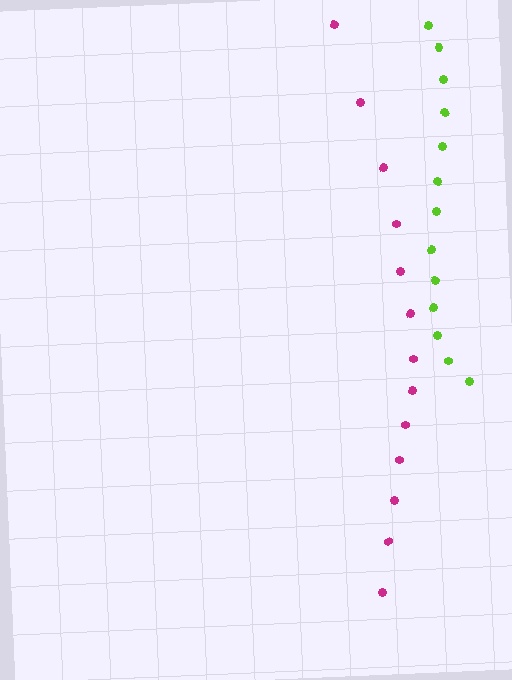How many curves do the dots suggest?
There are 2 distinct paths.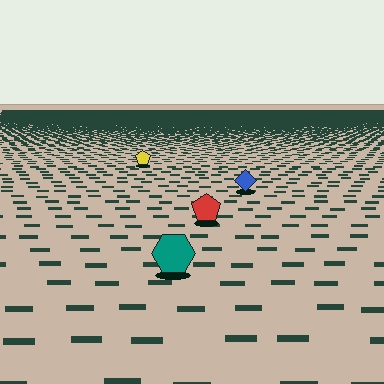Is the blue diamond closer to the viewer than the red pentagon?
No. The red pentagon is closer — you can tell from the texture gradient: the ground texture is coarser near it.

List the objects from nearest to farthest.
From nearest to farthest: the teal hexagon, the red pentagon, the blue diamond, the yellow pentagon.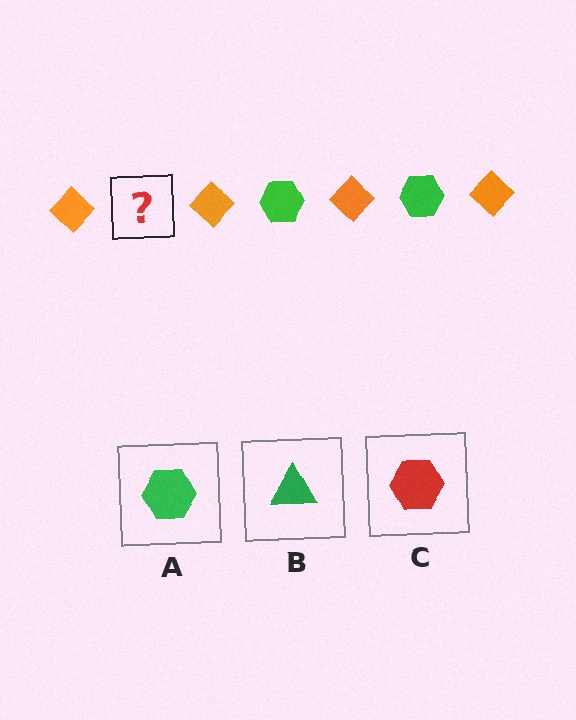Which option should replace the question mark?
Option A.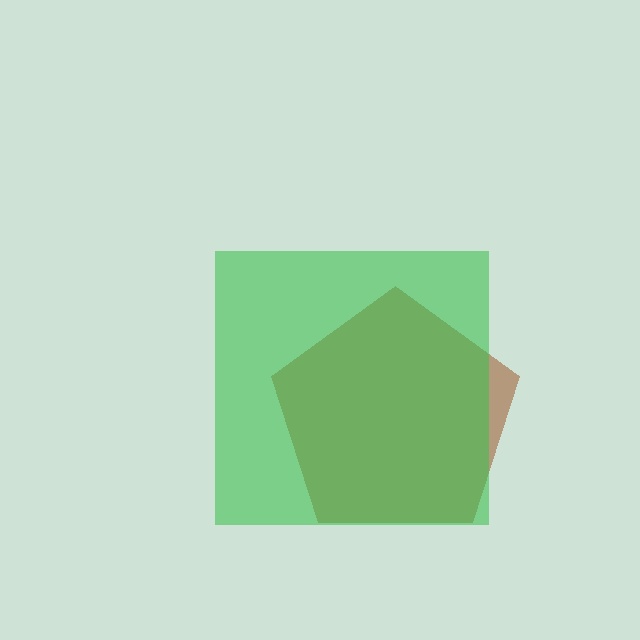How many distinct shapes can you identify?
There are 2 distinct shapes: a brown pentagon, a green square.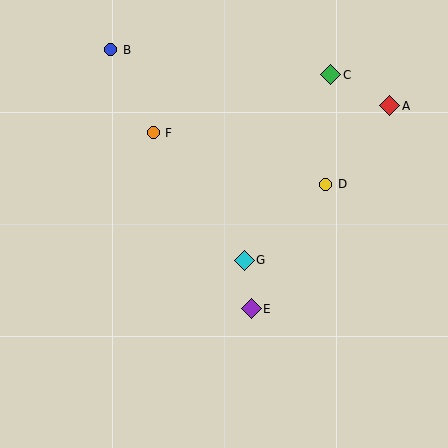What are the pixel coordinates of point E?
Point E is at (251, 309).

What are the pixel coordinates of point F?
Point F is at (153, 133).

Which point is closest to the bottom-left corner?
Point E is closest to the bottom-left corner.